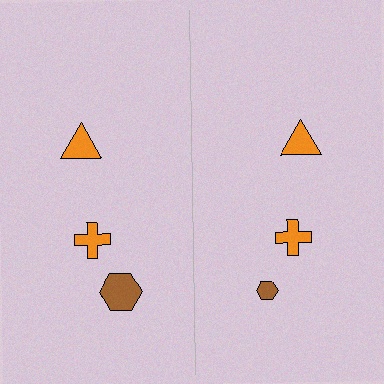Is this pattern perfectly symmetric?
No, the pattern is not perfectly symmetric. The brown hexagon on the right side has a different size than its mirror counterpart.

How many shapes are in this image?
There are 6 shapes in this image.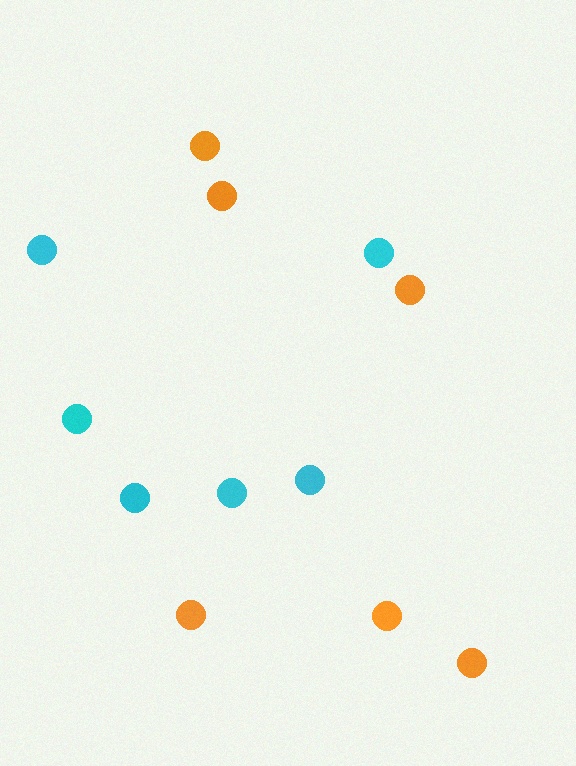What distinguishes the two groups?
There are 2 groups: one group of orange circles (6) and one group of cyan circles (6).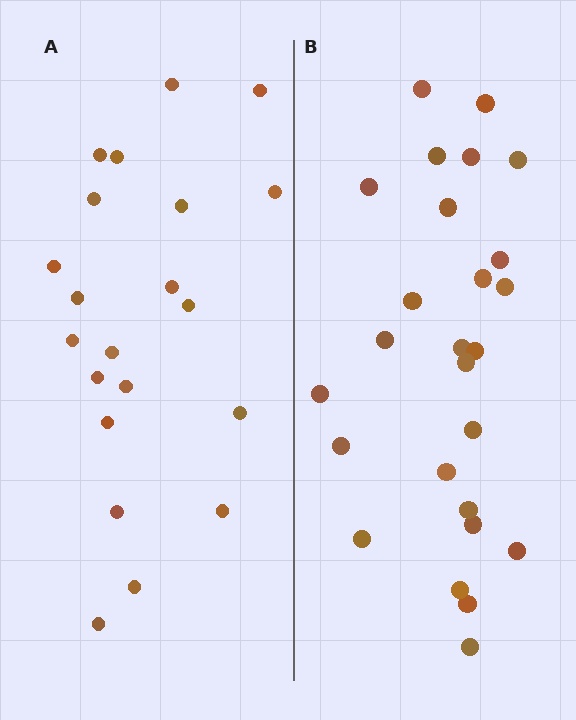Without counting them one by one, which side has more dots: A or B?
Region B (the right region) has more dots.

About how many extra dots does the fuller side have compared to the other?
Region B has about 5 more dots than region A.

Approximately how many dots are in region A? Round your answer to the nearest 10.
About 20 dots. (The exact count is 21, which rounds to 20.)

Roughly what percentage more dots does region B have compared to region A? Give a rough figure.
About 25% more.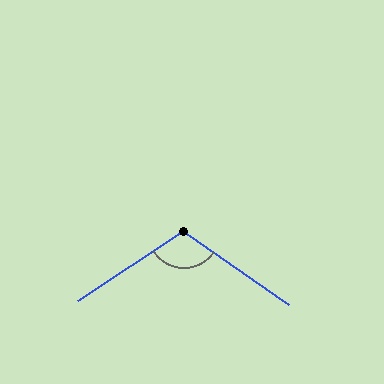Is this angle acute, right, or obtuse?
It is obtuse.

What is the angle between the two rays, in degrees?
Approximately 112 degrees.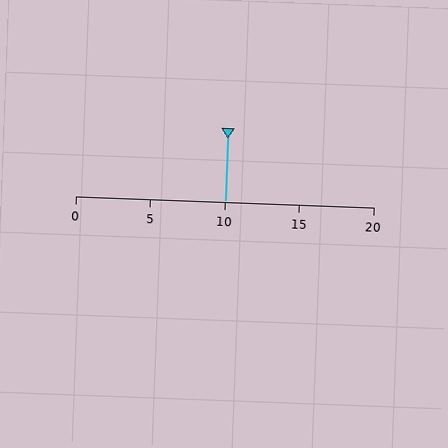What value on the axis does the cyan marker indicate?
The marker indicates approximately 10.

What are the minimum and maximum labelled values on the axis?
The axis runs from 0 to 20.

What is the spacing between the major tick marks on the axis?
The major ticks are spaced 5 apart.